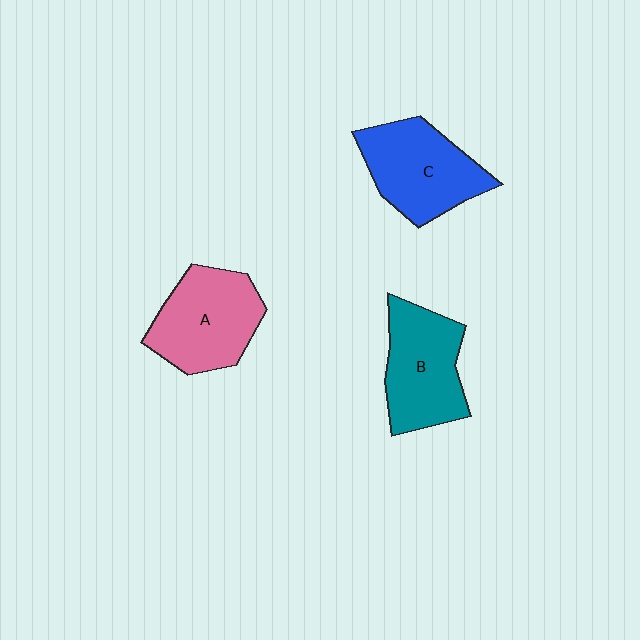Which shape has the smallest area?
Shape B (teal).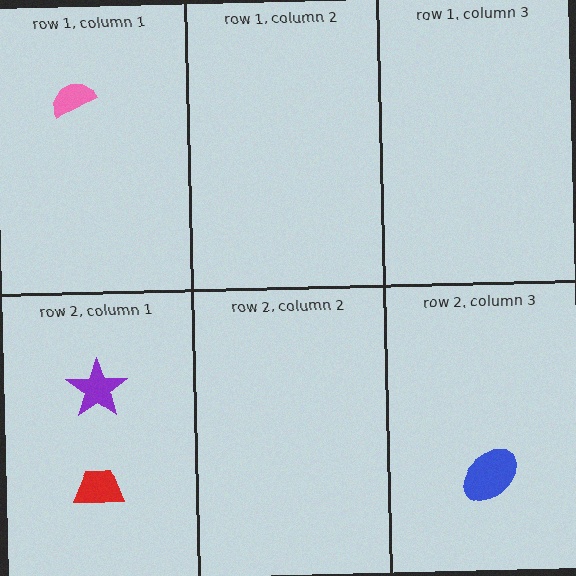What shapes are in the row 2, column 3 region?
The blue ellipse.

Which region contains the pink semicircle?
The row 1, column 1 region.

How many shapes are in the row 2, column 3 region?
1.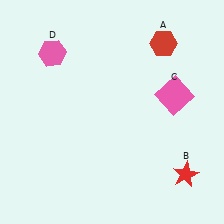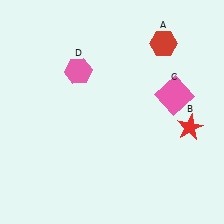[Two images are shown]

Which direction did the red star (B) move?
The red star (B) moved up.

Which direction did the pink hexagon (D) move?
The pink hexagon (D) moved right.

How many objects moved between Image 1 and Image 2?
2 objects moved between the two images.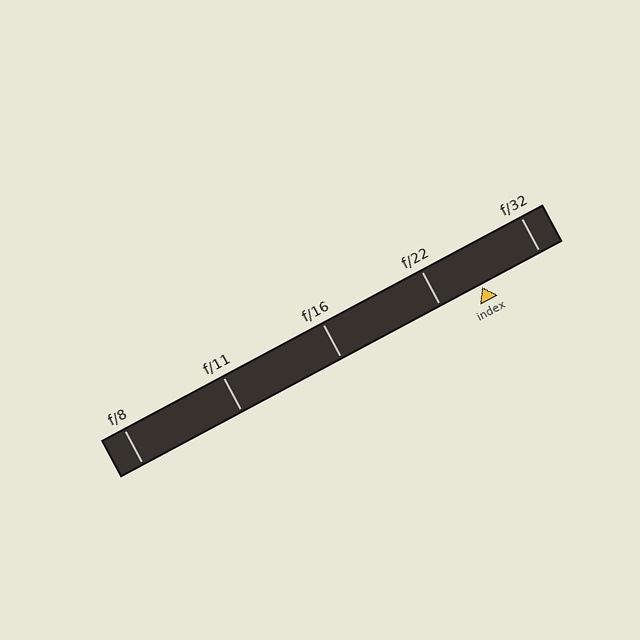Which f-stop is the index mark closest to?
The index mark is closest to f/22.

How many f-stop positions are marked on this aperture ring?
There are 5 f-stop positions marked.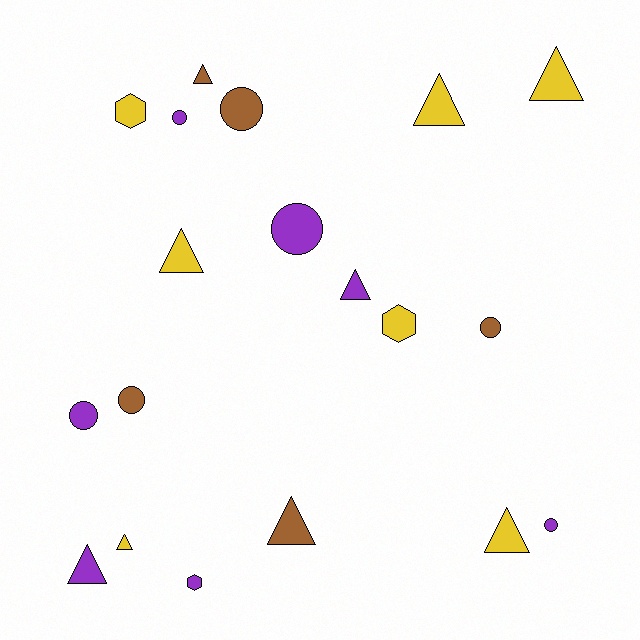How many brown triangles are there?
There are 2 brown triangles.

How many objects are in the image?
There are 19 objects.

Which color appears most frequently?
Yellow, with 7 objects.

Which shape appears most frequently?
Triangle, with 9 objects.